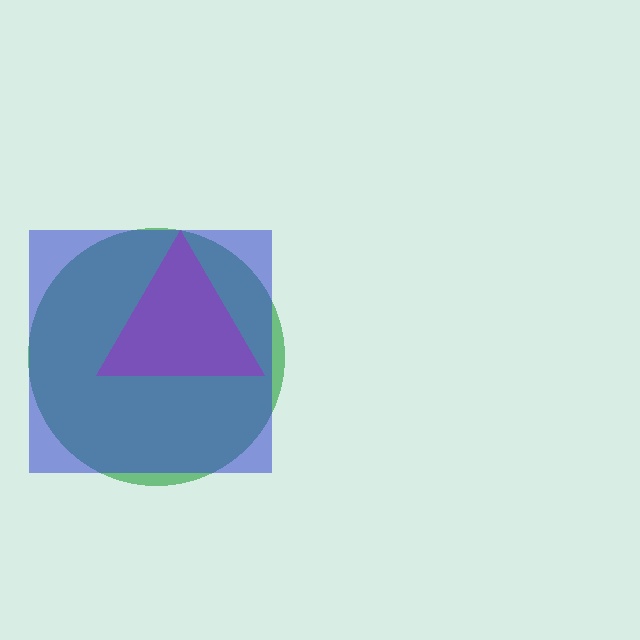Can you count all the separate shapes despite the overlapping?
Yes, there are 3 separate shapes.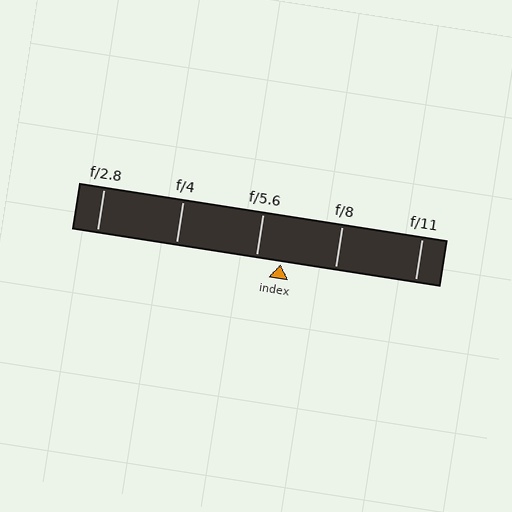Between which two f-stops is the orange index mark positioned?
The index mark is between f/5.6 and f/8.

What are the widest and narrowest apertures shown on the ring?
The widest aperture shown is f/2.8 and the narrowest is f/11.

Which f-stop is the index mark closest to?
The index mark is closest to f/5.6.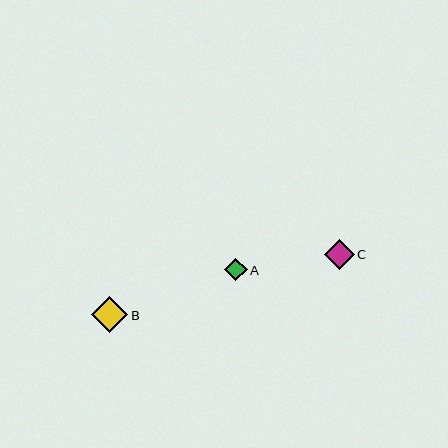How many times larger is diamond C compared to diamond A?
Diamond C is approximately 1.3 times the size of diamond A.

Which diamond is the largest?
Diamond B is the largest with a size of approximately 36 pixels.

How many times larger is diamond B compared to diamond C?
Diamond B is approximately 1.2 times the size of diamond C.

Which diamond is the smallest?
Diamond A is the smallest with a size of approximately 23 pixels.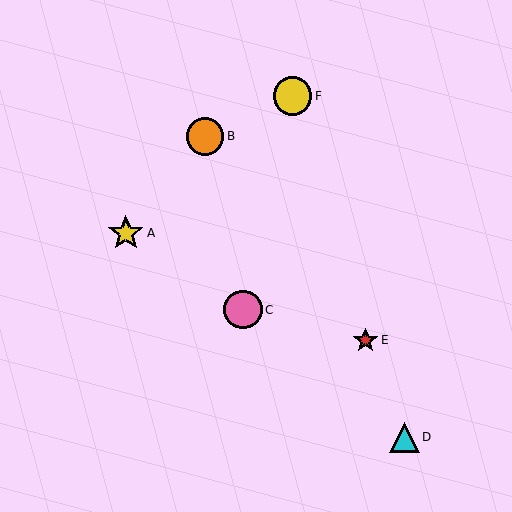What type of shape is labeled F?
Shape F is a yellow circle.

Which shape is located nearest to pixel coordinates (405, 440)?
The cyan triangle (labeled D) at (404, 437) is nearest to that location.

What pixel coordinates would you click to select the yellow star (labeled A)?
Click at (126, 233) to select the yellow star A.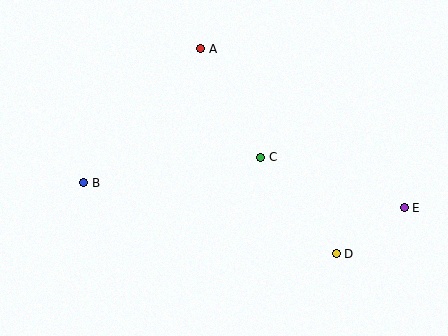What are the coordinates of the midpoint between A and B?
The midpoint between A and B is at (142, 116).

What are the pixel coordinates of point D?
Point D is at (336, 254).